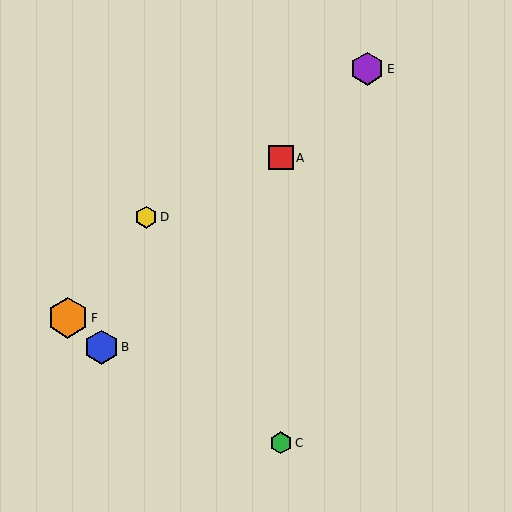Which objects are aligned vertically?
Objects A, C are aligned vertically.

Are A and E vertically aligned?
No, A is at x≈281 and E is at x≈367.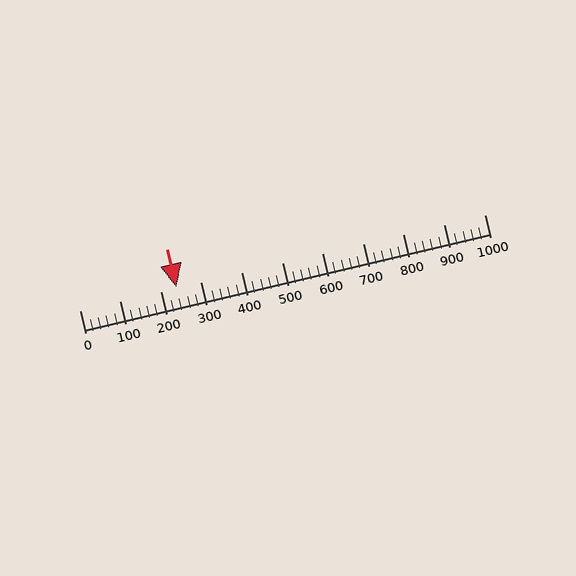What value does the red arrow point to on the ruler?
The red arrow points to approximately 240.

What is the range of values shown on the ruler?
The ruler shows values from 0 to 1000.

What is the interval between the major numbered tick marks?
The major tick marks are spaced 100 units apart.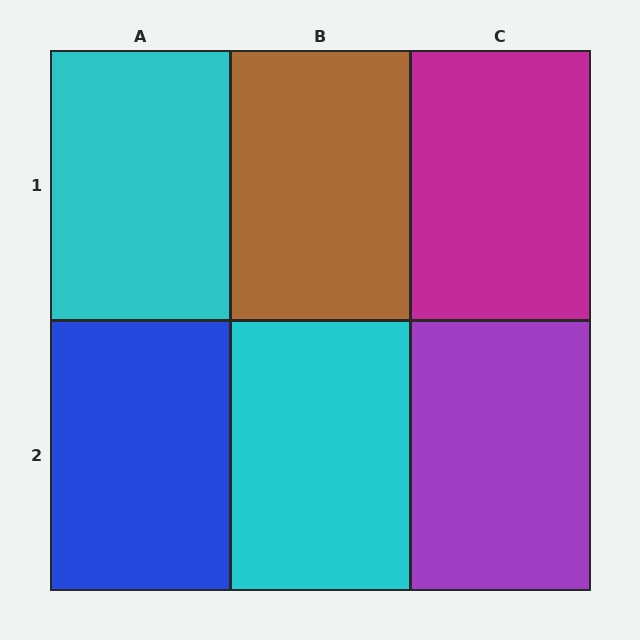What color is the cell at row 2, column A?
Blue.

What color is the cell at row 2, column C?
Purple.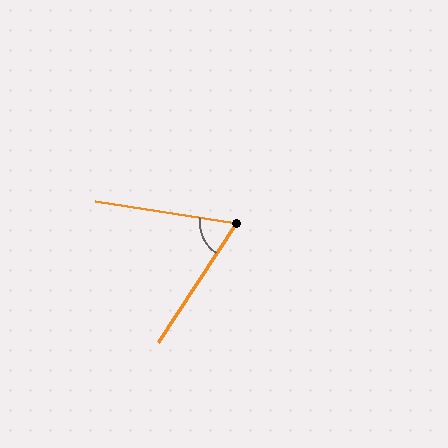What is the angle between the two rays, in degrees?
Approximately 65 degrees.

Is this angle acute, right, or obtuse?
It is acute.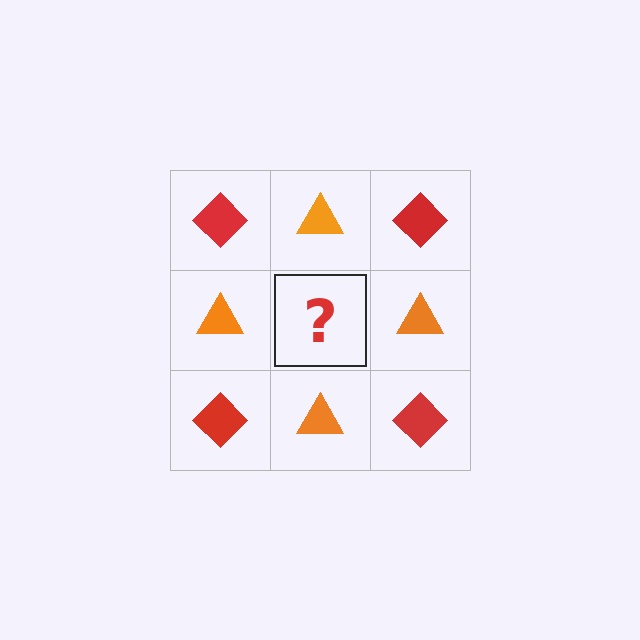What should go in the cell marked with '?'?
The missing cell should contain a red diamond.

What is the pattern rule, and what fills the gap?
The rule is that it alternates red diamond and orange triangle in a checkerboard pattern. The gap should be filled with a red diamond.